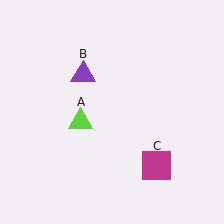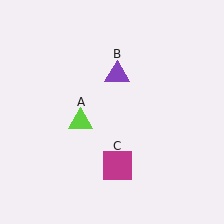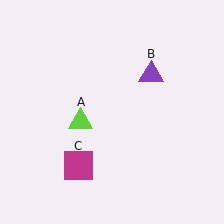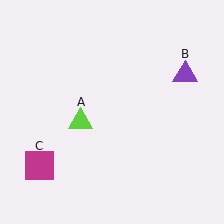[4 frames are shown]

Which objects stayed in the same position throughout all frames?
Lime triangle (object A) remained stationary.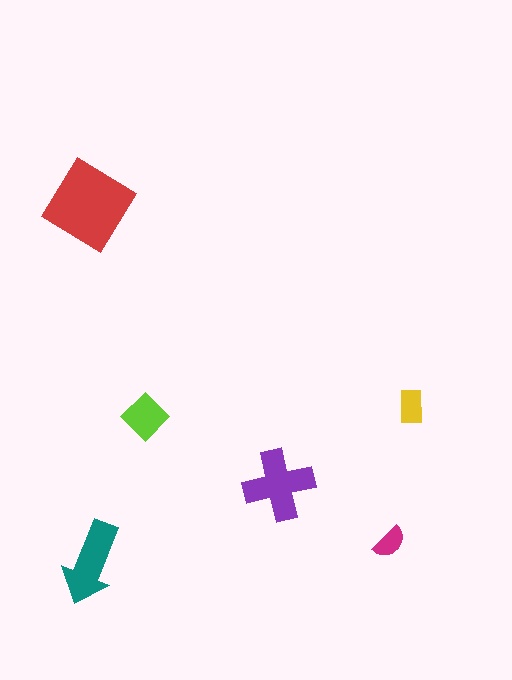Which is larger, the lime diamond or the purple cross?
The purple cross.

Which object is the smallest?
The magenta semicircle.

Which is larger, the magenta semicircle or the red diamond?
The red diamond.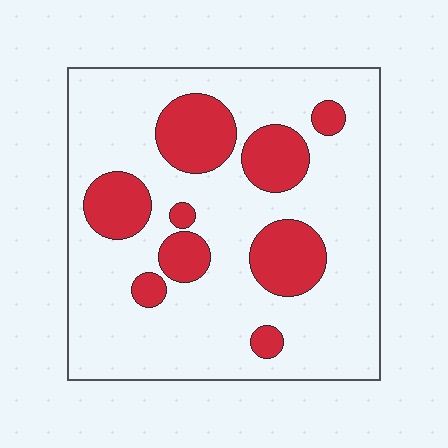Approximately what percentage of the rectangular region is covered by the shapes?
Approximately 25%.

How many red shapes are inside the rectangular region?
9.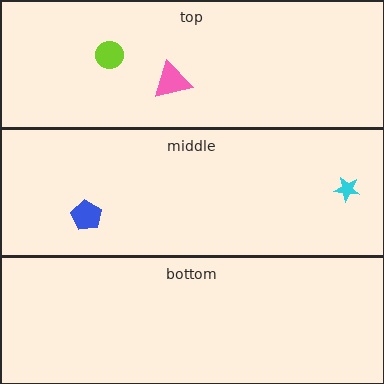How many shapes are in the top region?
2.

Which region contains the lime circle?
The top region.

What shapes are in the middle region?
The cyan star, the blue pentagon.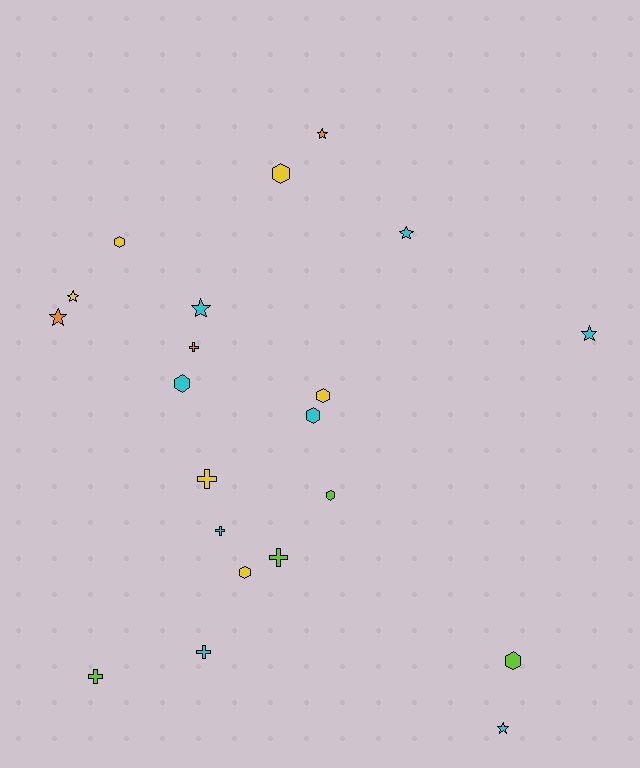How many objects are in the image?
There are 21 objects.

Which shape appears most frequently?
Hexagon, with 8 objects.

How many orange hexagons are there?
There are no orange hexagons.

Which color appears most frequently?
Cyan, with 8 objects.